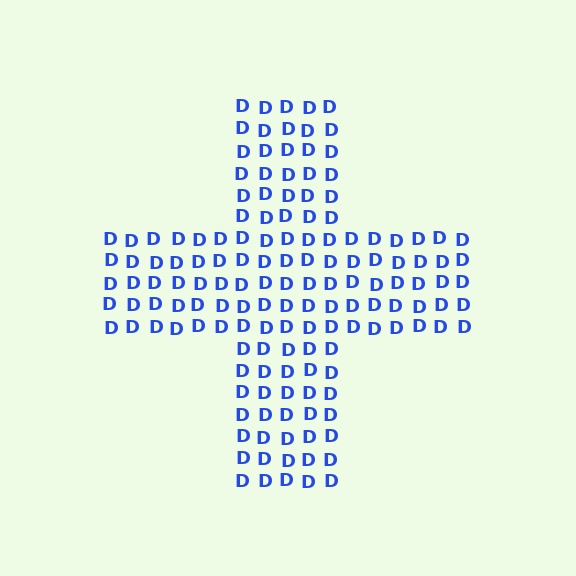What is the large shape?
The large shape is a cross.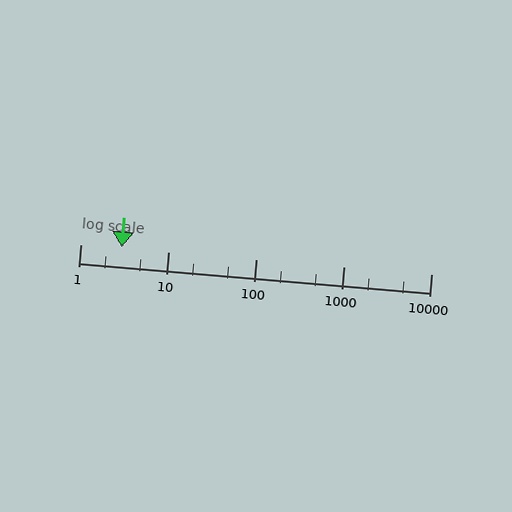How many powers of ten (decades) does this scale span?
The scale spans 4 decades, from 1 to 10000.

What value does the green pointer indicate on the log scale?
The pointer indicates approximately 3.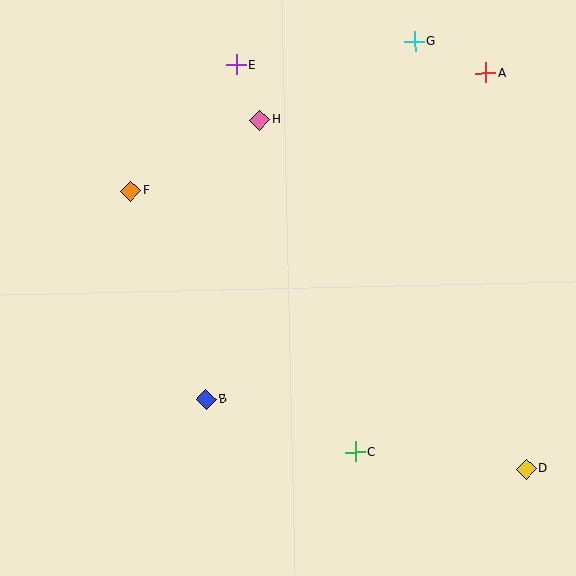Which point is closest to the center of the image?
Point B at (206, 399) is closest to the center.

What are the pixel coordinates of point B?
Point B is at (206, 399).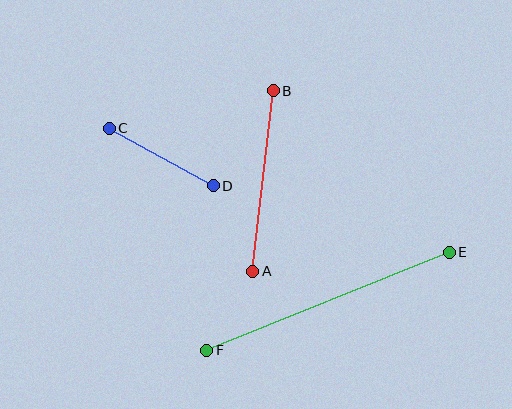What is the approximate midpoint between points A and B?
The midpoint is at approximately (263, 181) pixels.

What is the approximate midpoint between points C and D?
The midpoint is at approximately (161, 157) pixels.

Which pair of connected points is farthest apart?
Points E and F are farthest apart.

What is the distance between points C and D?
The distance is approximately 119 pixels.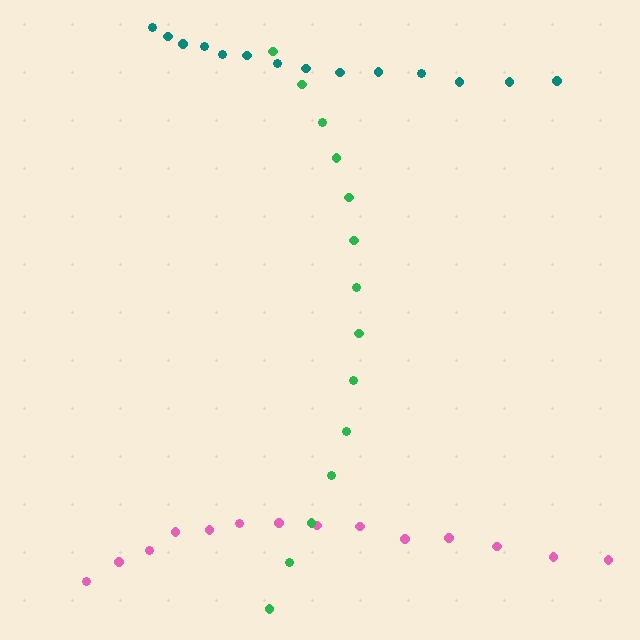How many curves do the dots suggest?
There are 3 distinct paths.